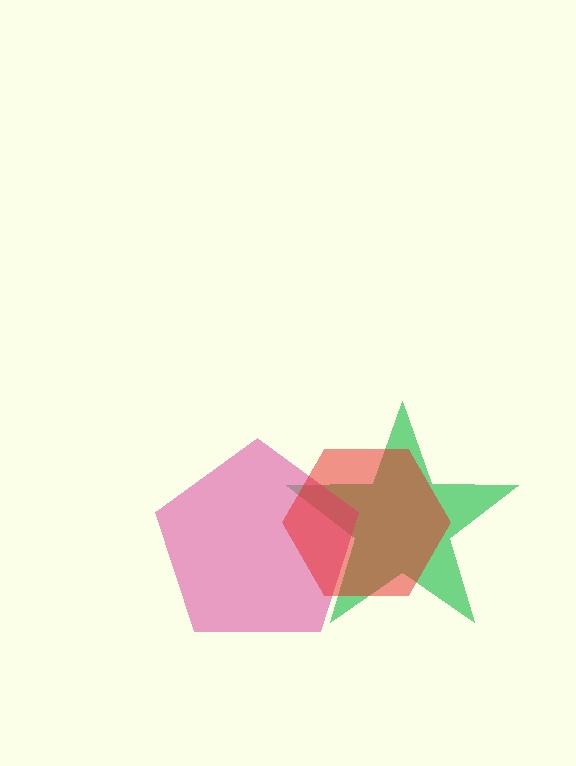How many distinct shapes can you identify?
There are 3 distinct shapes: a green star, a pink pentagon, a red hexagon.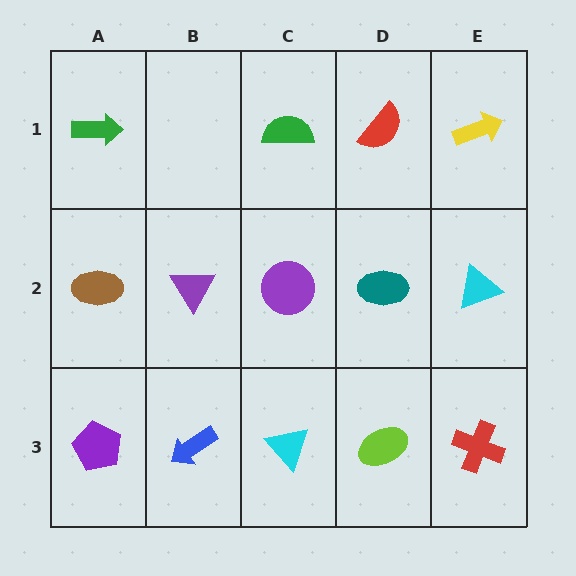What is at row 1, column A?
A green arrow.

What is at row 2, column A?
A brown ellipse.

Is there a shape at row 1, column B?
No, that cell is empty.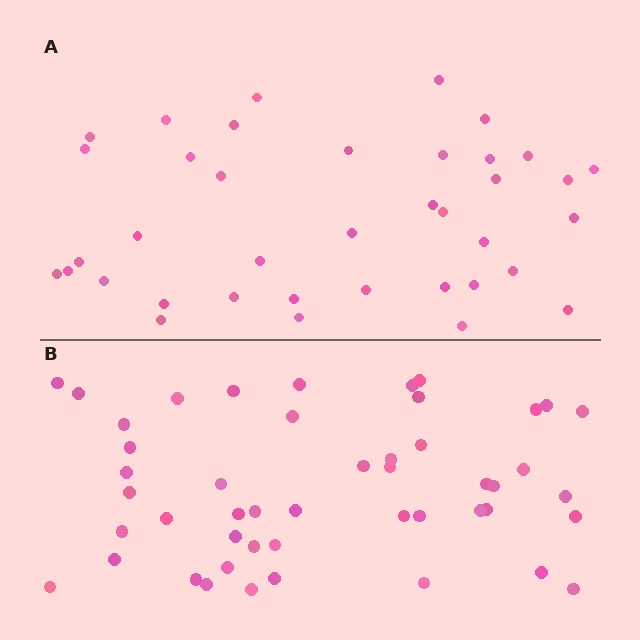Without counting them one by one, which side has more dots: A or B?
Region B (the bottom region) has more dots.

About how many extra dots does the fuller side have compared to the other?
Region B has roughly 10 or so more dots than region A.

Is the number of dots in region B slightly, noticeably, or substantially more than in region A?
Region B has noticeably more, but not dramatically so. The ratio is roughly 1.3 to 1.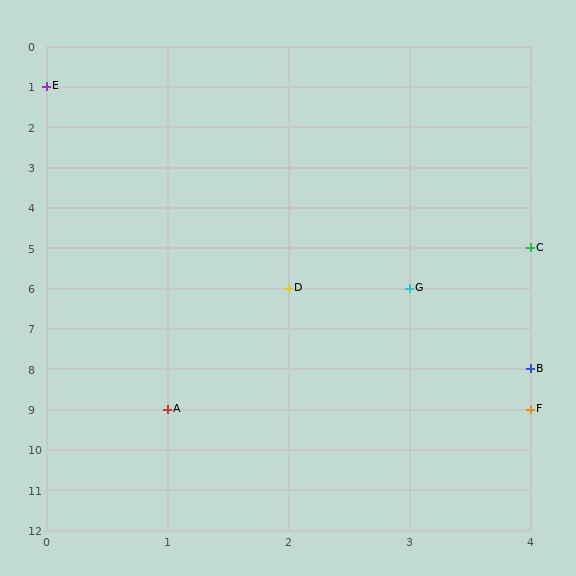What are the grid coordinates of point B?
Point B is at grid coordinates (4, 8).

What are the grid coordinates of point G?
Point G is at grid coordinates (3, 6).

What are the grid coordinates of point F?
Point F is at grid coordinates (4, 9).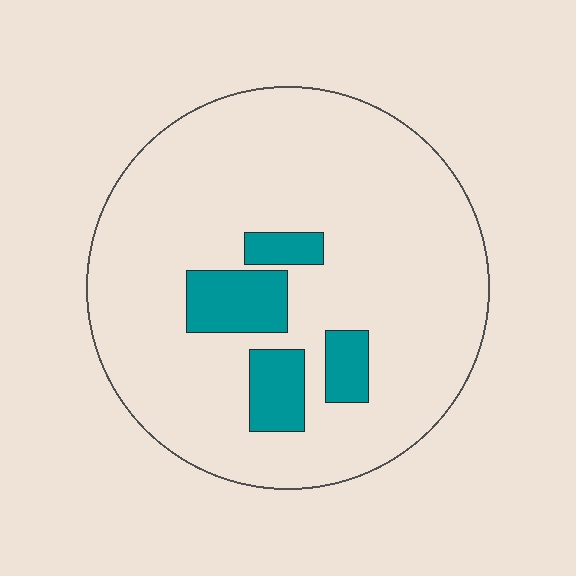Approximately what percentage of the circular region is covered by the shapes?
Approximately 15%.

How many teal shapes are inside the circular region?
4.